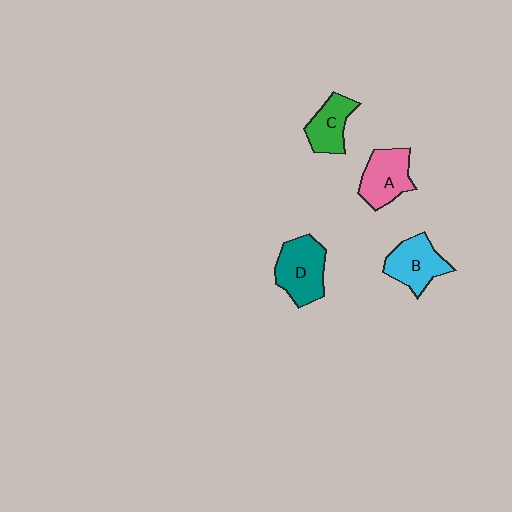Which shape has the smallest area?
Shape C (green).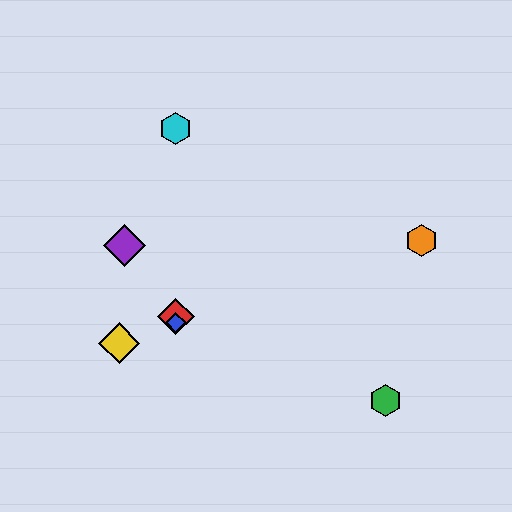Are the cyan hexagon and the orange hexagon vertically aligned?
No, the cyan hexagon is at x≈176 and the orange hexagon is at x≈422.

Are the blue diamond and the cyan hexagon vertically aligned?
Yes, both are at x≈176.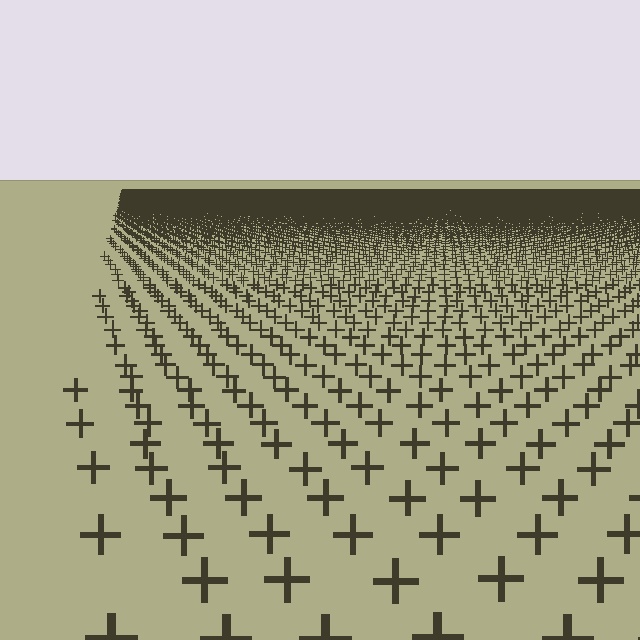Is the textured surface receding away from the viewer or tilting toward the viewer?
The surface is receding away from the viewer. Texture elements get smaller and denser toward the top.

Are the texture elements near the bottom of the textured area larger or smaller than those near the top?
Larger. Near the bottom, elements are closer to the viewer and appear at a bigger on-screen size.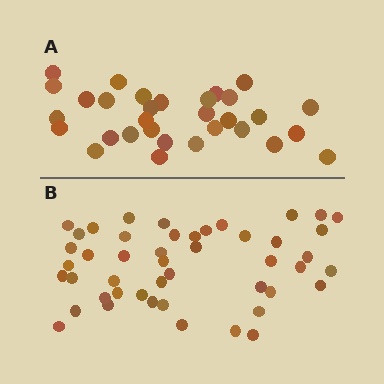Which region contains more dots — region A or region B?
Region B (the bottom region) has more dots.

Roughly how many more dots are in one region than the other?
Region B has approximately 15 more dots than region A.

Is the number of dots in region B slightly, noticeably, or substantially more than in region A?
Region B has substantially more. The ratio is roughly 1.5 to 1.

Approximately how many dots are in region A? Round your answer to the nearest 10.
About 30 dots. (The exact count is 31, which rounds to 30.)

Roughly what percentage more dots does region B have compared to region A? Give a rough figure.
About 50% more.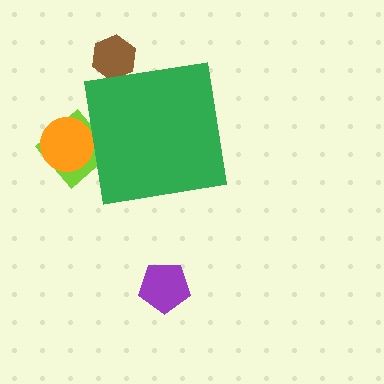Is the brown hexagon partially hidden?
Yes, the brown hexagon is partially hidden behind the green square.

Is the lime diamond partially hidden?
Yes, the lime diamond is partially hidden behind the green square.